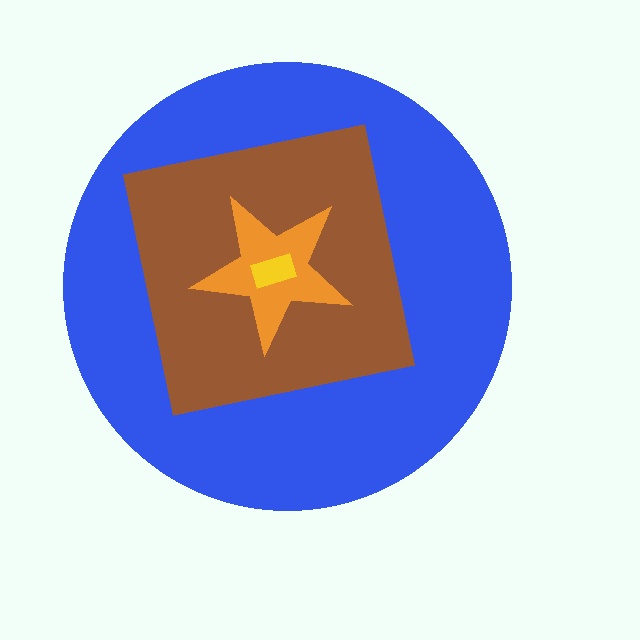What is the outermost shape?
The blue circle.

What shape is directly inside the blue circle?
The brown square.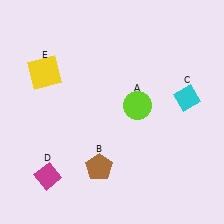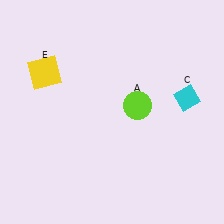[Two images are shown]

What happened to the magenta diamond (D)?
The magenta diamond (D) was removed in Image 2. It was in the bottom-left area of Image 1.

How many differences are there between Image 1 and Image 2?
There are 2 differences between the two images.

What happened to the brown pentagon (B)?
The brown pentagon (B) was removed in Image 2. It was in the bottom-left area of Image 1.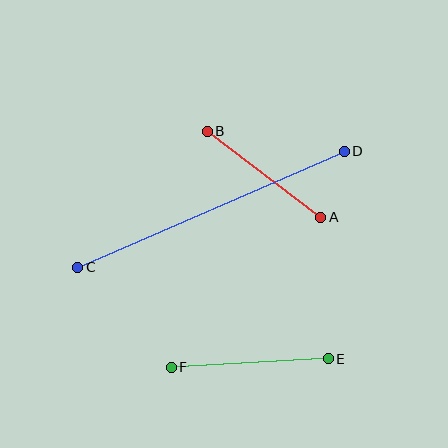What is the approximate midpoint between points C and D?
The midpoint is at approximately (211, 209) pixels.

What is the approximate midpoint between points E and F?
The midpoint is at approximately (250, 363) pixels.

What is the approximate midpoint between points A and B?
The midpoint is at approximately (264, 174) pixels.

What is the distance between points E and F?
The distance is approximately 157 pixels.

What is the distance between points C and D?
The distance is approximately 291 pixels.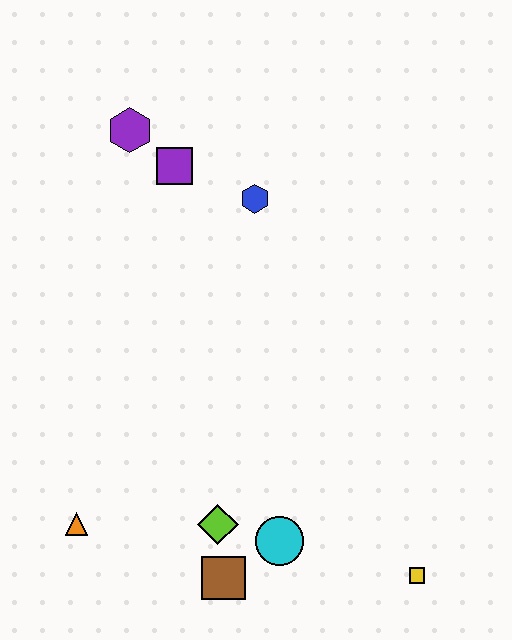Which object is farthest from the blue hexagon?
The yellow square is farthest from the blue hexagon.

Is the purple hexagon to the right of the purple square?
No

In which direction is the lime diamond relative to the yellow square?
The lime diamond is to the left of the yellow square.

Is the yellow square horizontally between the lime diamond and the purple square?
No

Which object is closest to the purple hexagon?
The purple square is closest to the purple hexagon.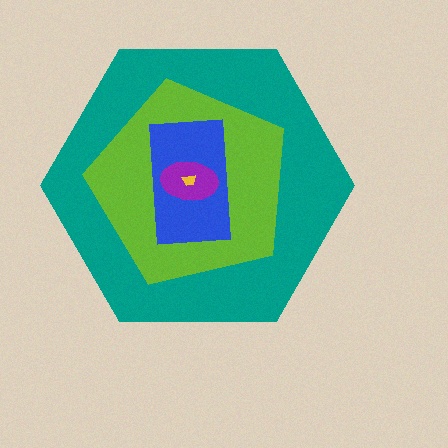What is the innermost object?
The yellow trapezoid.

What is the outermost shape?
The teal hexagon.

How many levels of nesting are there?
5.